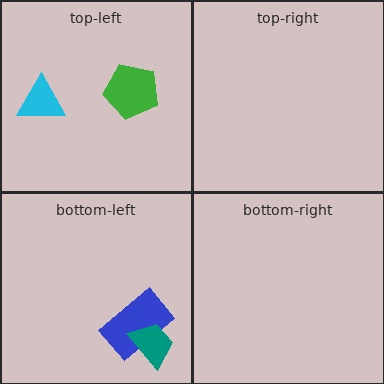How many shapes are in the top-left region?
2.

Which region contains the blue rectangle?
The bottom-left region.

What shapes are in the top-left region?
The cyan triangle, the green pentagon.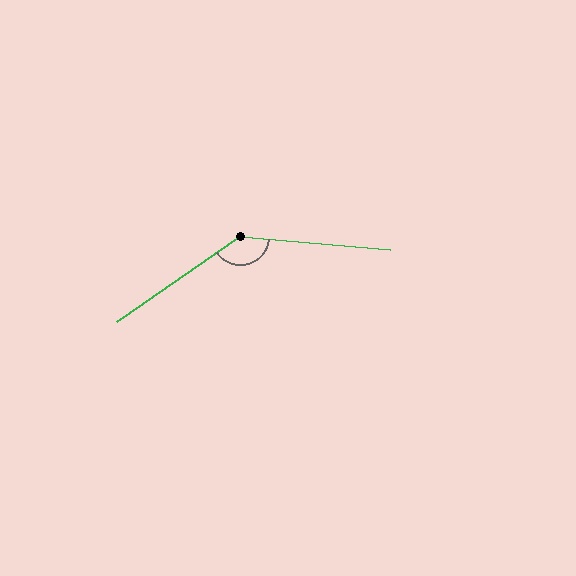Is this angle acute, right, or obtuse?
It is obtuse.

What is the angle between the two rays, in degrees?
Approximately 140 degrees.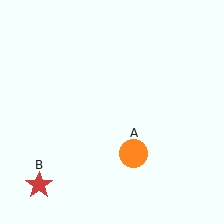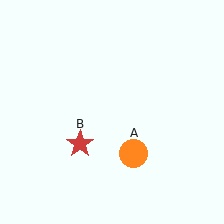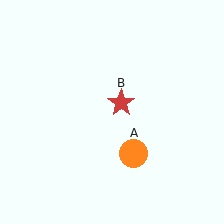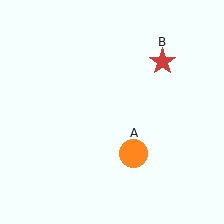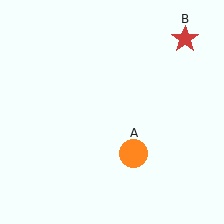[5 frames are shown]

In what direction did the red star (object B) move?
The red star (object B) moved up and to the right.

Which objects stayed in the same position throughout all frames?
Orange circle (object A) remained stationary.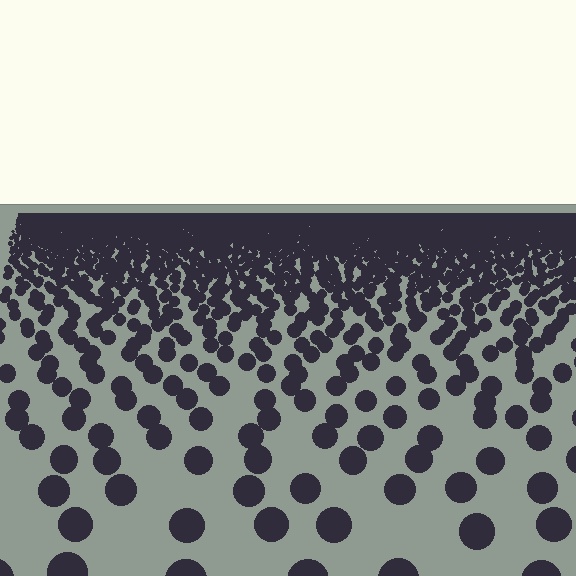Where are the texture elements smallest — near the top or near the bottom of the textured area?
Near the top.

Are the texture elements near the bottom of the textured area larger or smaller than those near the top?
Larger. Near the bottom, elements are closer to the viewer and appear at a bigger on-screen size.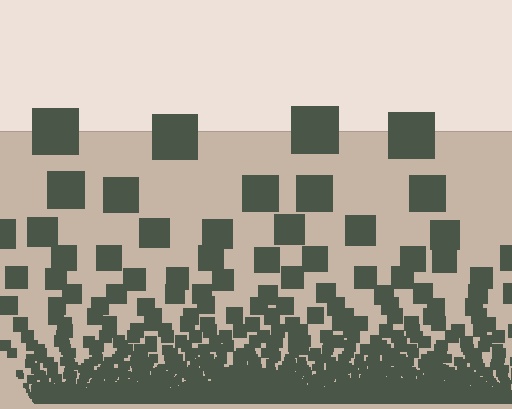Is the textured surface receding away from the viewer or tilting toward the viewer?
The surface appears to tilt toward the viewer. Texture elements get larger and sparser toward the top.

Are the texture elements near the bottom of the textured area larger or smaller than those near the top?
Smaller. The gradient is inverted — elements near the bottom are smaller and denser.